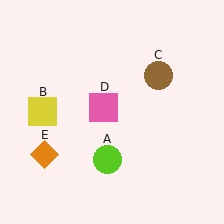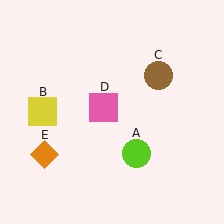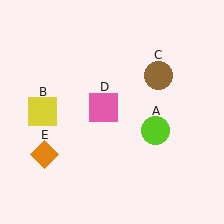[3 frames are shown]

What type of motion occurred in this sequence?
The lime circle (object A) rotated counterclockwise around the center of the scene.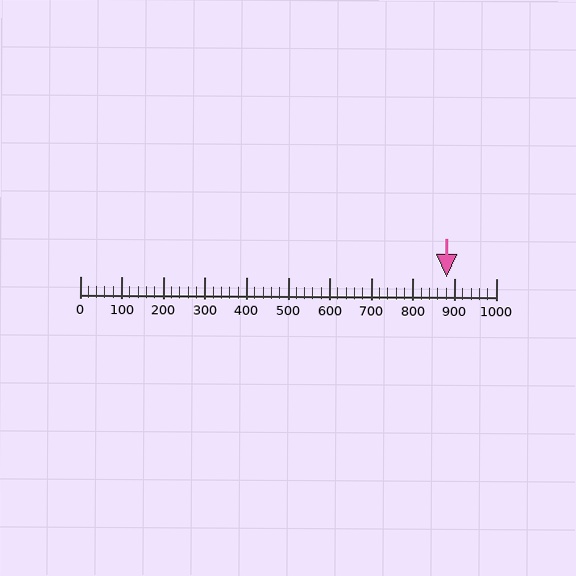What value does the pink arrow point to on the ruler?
The pink arrow points to approximately 880.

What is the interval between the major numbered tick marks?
The major tick marks are spaced 100 units apart.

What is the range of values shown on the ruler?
The ruler shows values from 0 to 1000.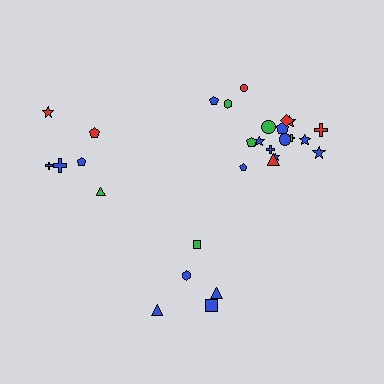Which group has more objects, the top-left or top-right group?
The top-right group.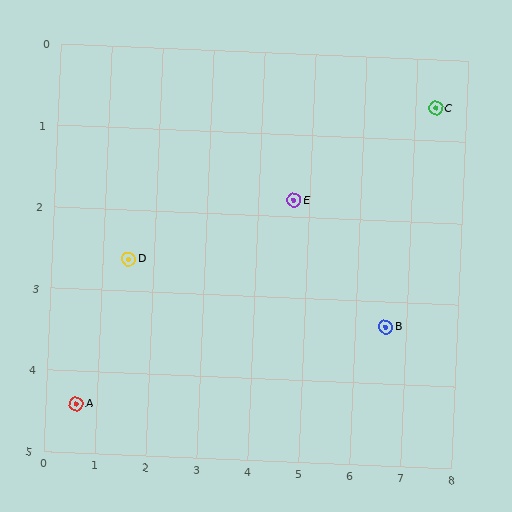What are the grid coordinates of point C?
Point C is at approximately (7.4, 0.6).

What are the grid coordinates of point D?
Point D is at approximately (1.5, 2.6).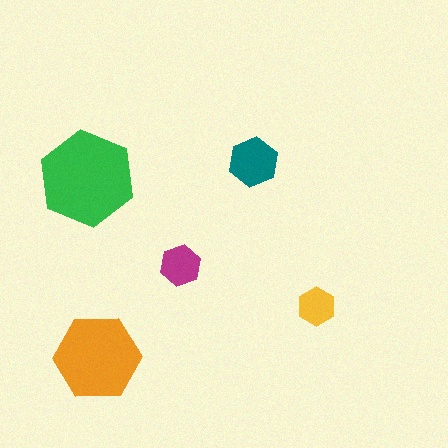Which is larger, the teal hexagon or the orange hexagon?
The orange one.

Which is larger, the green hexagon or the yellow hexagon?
The green one.